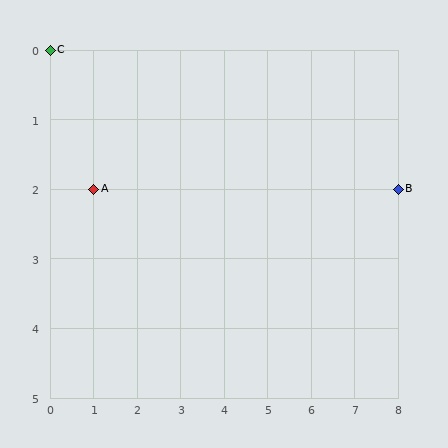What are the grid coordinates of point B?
Point B is at grid coordinates (8, 2).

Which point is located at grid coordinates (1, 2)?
Point A is at (1, 2).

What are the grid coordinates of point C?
Point C is at grid coordinates (0, 0).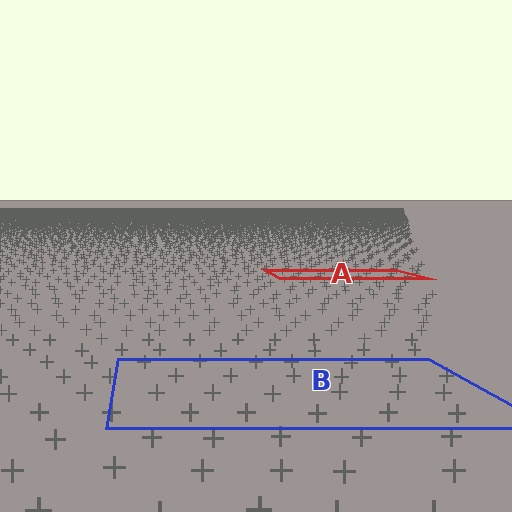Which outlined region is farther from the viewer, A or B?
Region A is farther from the viewer — the texture elements inside it appear smaller and more densely packed.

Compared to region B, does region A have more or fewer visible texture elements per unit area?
Region A has more texture elements per unit area — they are packed more densely because it is farther away.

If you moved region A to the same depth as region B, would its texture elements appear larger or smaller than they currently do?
They would appear larger. At a closer depth, the same texture elements are projected at a bigger on-screen size.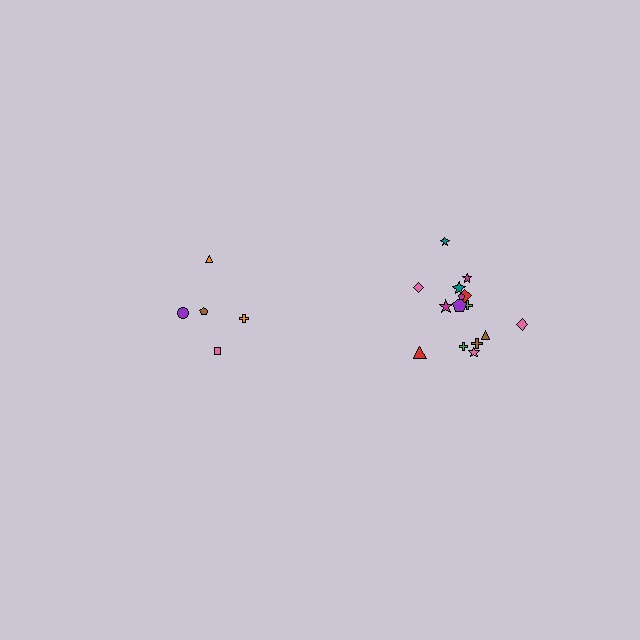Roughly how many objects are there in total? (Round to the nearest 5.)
Roughly 20 objects in total.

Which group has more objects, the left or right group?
The right group.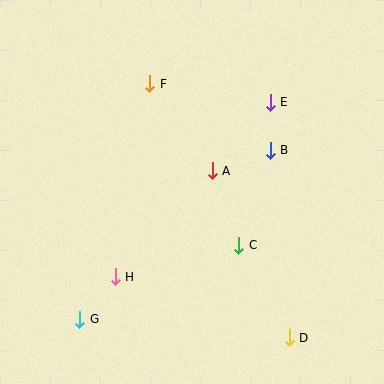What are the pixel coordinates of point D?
Point D is at (289, 338).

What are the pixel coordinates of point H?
Point H is at (115, 277).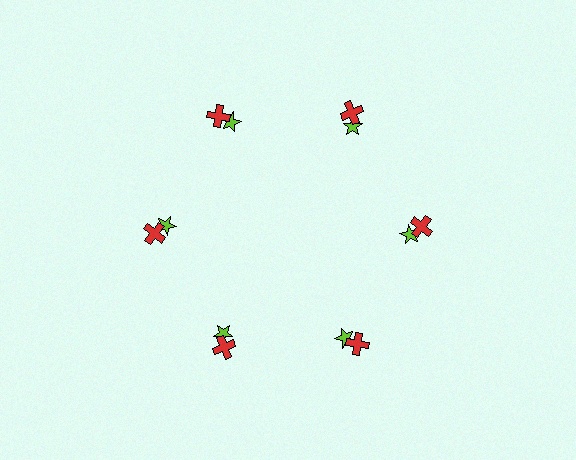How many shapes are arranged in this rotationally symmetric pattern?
There are 12 shapes, arranged in 6 groups of 2.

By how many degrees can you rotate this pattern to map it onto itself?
The pattern maps onto itself every 60 degrees of rotation.